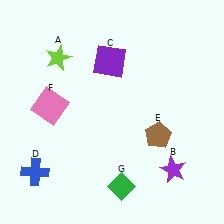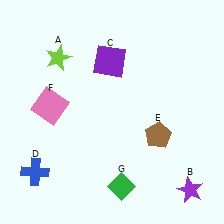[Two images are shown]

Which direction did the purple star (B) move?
The purple star (B) moved down.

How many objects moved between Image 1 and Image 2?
1 object moved between the two images.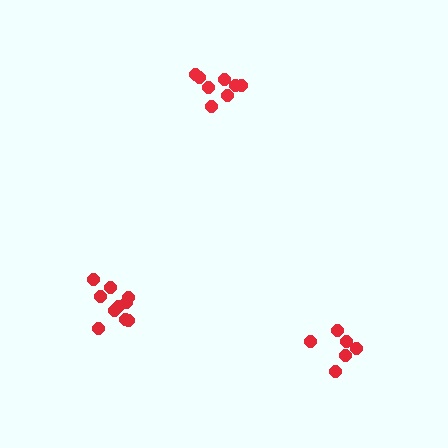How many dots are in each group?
Group 1: 6 dots, Group 2: 8 dots, Group 3: 10 dots (24 total).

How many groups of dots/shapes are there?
There are 3 groups.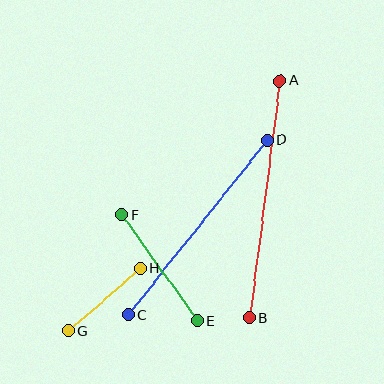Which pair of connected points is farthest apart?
Points A and B are farthest apart.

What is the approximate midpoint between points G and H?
The midpoint is at approximately (104, 299) pixels.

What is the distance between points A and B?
The distance is approximately 239 pixels.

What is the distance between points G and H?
The distance is approximately 96 pixels.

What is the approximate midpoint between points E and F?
The midpoint is at approximately (160, 268) pixels.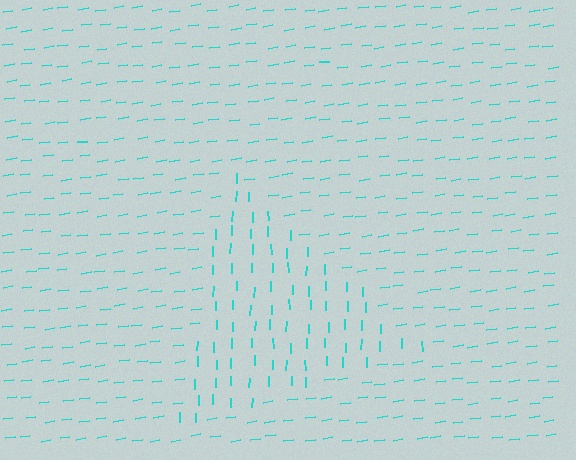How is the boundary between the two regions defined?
The boundary is defined purely by a change in line orientation (approximately 81 degrees difference). All lines are the same color and thickness.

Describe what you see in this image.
The image is filled with small cyan line segments. A triangle region in the image has lines oriented differently from the surrounding lines, creating a visible texture boundary.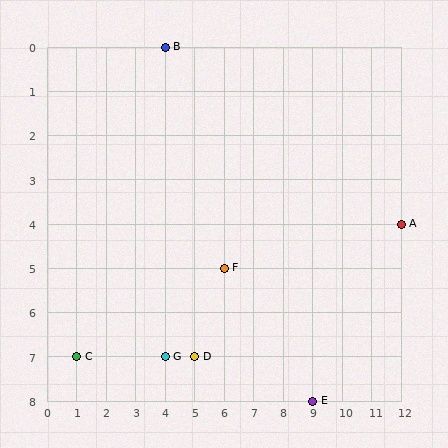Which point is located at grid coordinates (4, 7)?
Point G is at (4, 7).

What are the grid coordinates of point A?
Point A is at grid coordinates (12, 4).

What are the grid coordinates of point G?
Point G is at grid coordinates (4, 7).